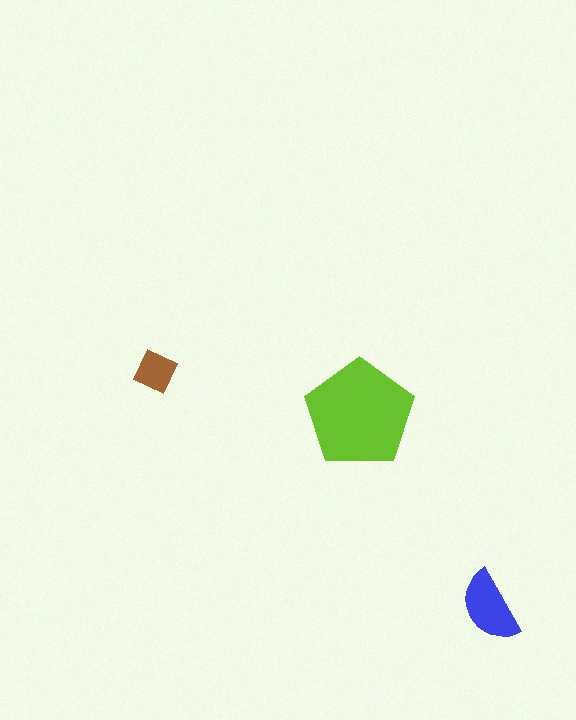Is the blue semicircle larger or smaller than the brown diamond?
Larger.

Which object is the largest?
The lime pentagon.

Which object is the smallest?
The brown diamond.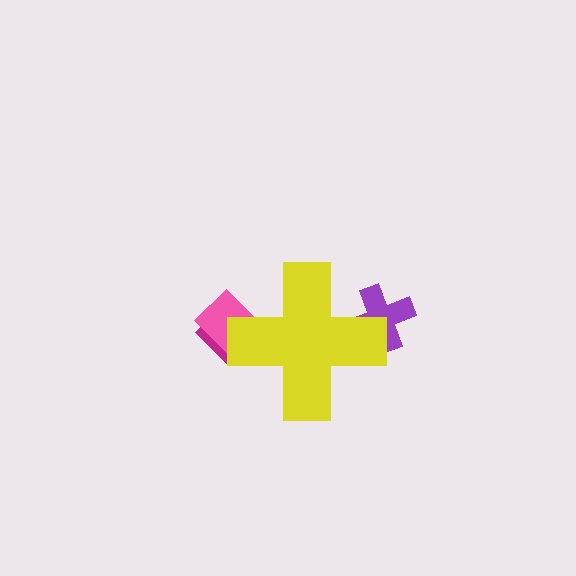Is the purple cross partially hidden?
Yes, the purple cross is partially hidden behind the yellow cross.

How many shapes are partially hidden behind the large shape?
3 shapes are partially hidden.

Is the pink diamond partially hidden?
Yes, the pink diamond is partially hidden behind the yellow cross.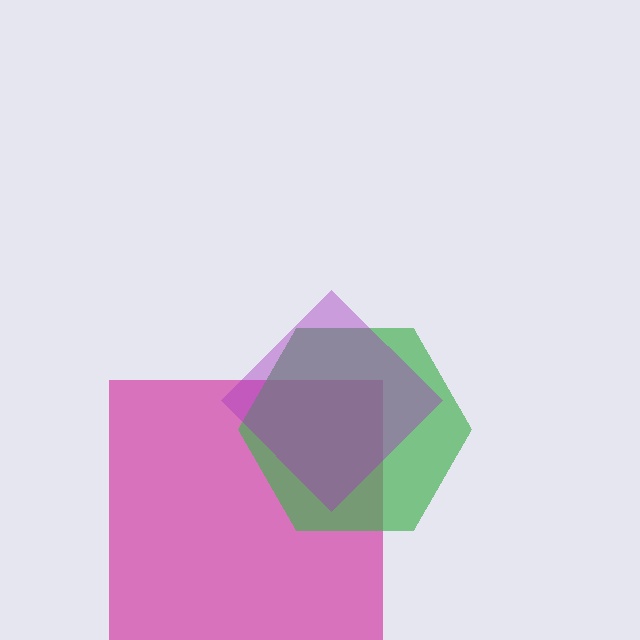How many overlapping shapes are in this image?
There are 3 overlapping shapes in the image.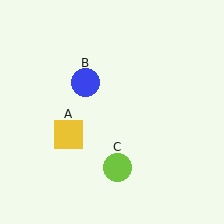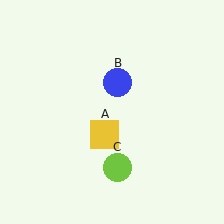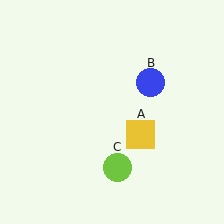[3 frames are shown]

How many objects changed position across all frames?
2 objects changed position: yellow square (object A), blue circle (object B).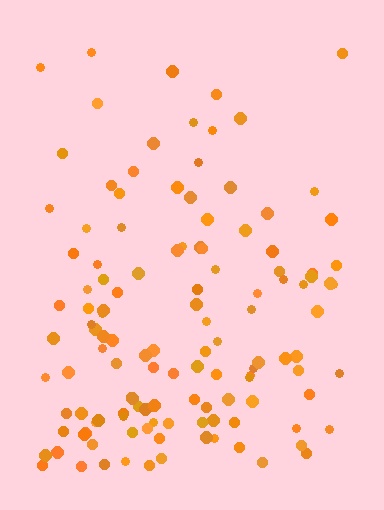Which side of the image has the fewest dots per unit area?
The top.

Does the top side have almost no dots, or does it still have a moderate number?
Still a moderate number, just noticeably fewer than the bottom.